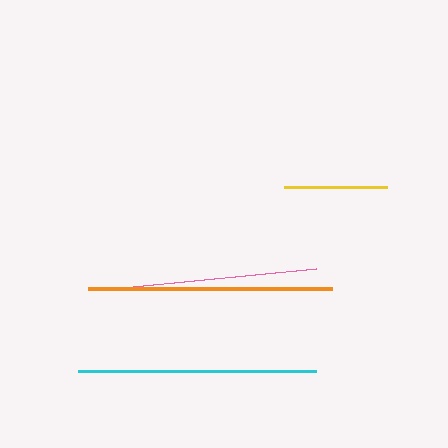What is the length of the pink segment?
The pink segment is approximately 184 pixels long.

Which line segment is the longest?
The orange line is the longest at approximately 244 pixels.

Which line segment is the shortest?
The yellow line is the shortest at approximately 103 pixels.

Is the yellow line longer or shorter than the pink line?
The pink line is longer than the yellow line.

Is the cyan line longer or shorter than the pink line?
The cyan line is longer than the pink line.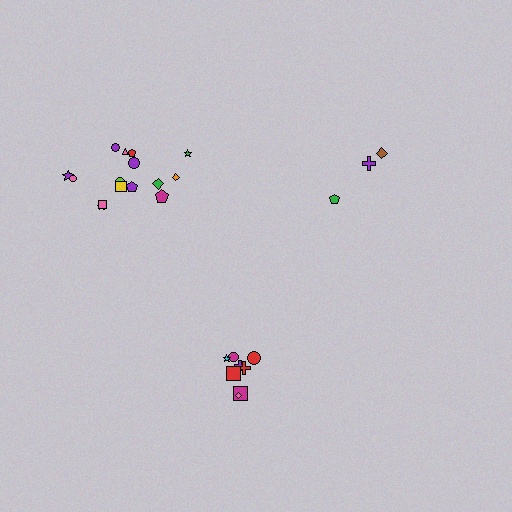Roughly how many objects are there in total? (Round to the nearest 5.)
Roughly 25 objects in total.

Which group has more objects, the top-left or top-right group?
The top-left group.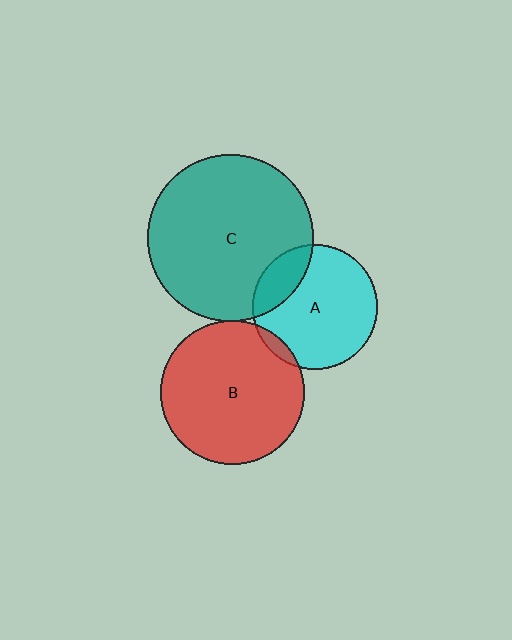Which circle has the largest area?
Circle C (teal).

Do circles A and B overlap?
Yes.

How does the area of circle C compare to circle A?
Approximately 1.8 times.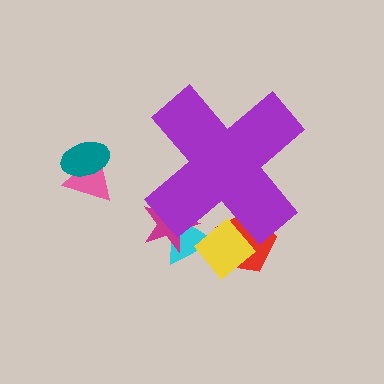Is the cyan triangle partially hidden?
Yes, the cyan triangle is partially hidden behind the purple cross.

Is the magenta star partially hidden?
Yes, the magenta star is partially hidden behind the purple cross.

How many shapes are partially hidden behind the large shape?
4 shapes are partially hidden.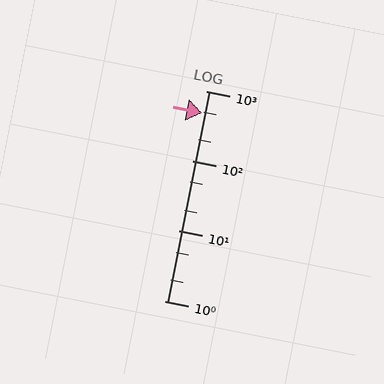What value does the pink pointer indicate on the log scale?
The pointer indicates approximately 490.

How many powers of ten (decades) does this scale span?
The scale spans 3 decades, from 1 to 1000.